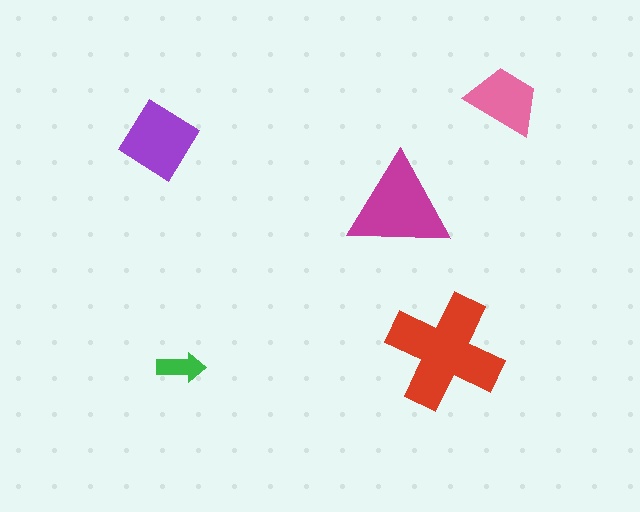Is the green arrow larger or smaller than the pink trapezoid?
Smaller.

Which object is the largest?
The red cross.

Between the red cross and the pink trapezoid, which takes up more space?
The red cross.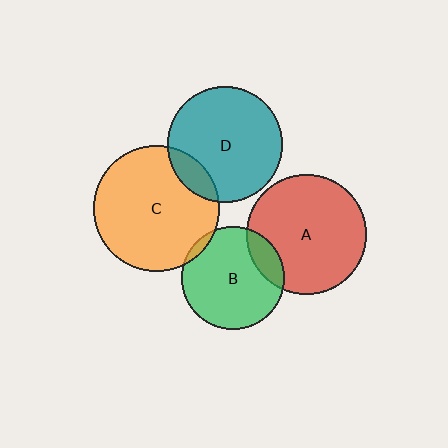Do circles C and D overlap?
Yes.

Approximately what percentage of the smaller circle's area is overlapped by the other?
Approximately 15%.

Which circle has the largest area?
Circle C (orange).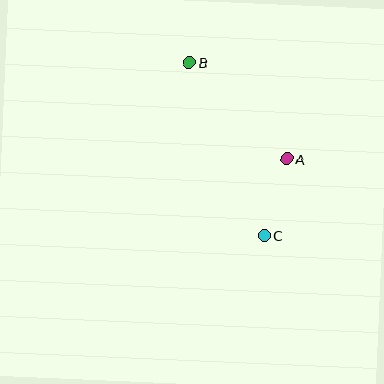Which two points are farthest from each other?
Points B and C are farthest from each other.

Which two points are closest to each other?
Points A and C are closest to each other.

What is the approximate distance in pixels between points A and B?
The distance between A and B is approximately 137 pixels.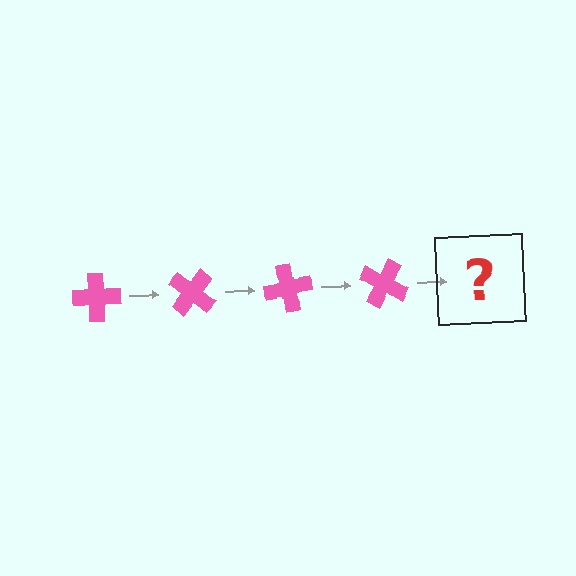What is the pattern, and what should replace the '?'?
The pattern is that the cross rotates 40 degrees each step. The '?' should be a pink cross rotated 160 degrees.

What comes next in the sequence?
The next element should be a pink cross rotated 160 degrees.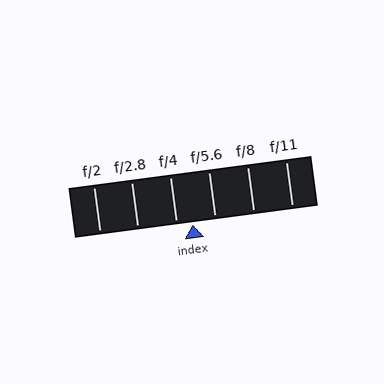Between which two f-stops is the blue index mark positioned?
The index mark is between f/4 and f/5.6.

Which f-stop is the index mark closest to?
The index mark is closest to f/4.